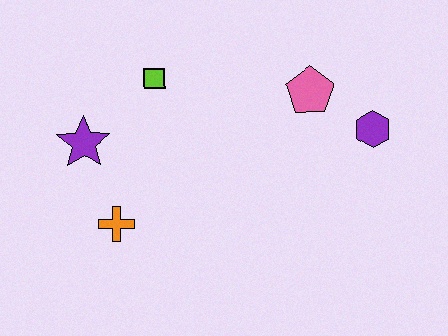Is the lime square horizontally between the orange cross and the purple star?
No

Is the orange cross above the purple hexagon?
No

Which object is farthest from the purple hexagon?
The purple star is farthest from the purple hexagon.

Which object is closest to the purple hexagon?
The pink pentagon is closest to the purple hexagon.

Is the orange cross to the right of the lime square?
No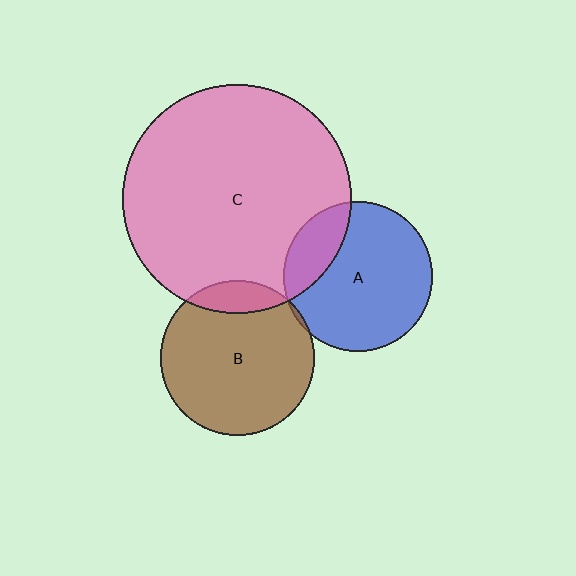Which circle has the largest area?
Circle C (pink).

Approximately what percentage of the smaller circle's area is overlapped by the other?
Approximately 5%.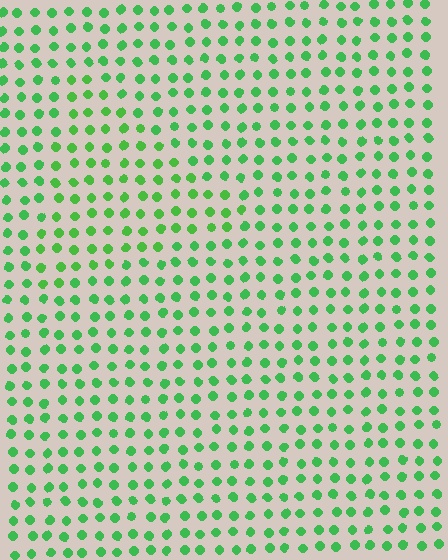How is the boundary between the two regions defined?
The boundary is defined purely by a slight shift in hue (about 15 degrees). Spacing, size, and orientation are identical on both sides.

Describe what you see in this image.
The image is filled with small green elements in a uniform arrangement. A triangle-shaped region is visible where the elements are tinted to a slightly different hue, forming a subtle color boundary.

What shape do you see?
I see a triangle.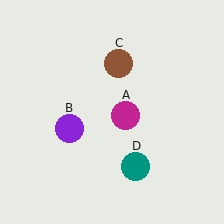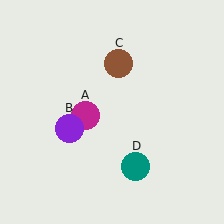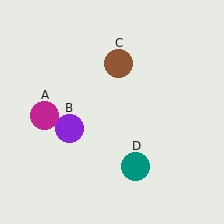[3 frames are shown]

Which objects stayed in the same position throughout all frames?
Purple circle (object B) and brown circle (object C) and teal circle (object D) remained stationary.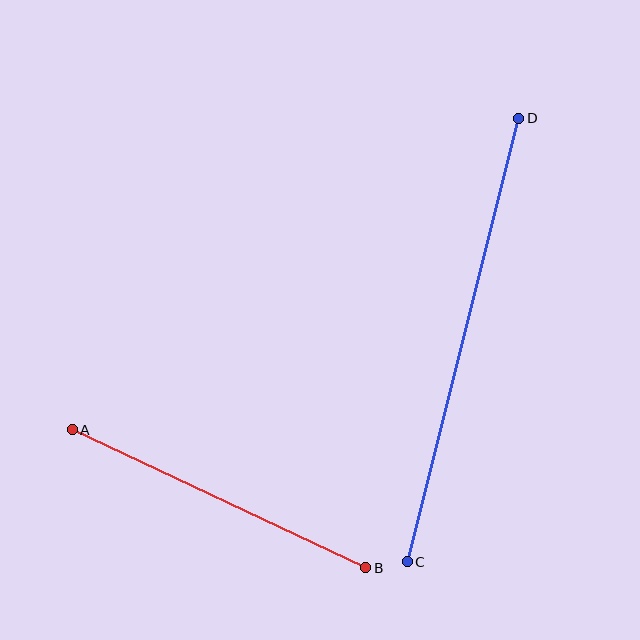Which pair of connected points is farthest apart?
Points C and D are farthest apart.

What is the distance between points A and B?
The distance is approximately 324 pixels.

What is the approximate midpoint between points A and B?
The midpoint is at approximately (219, 499) pixels.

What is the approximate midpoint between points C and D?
The midpoint is at approximately (463, 340) pixels.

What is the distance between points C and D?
The distance is approximately 457 pixels.